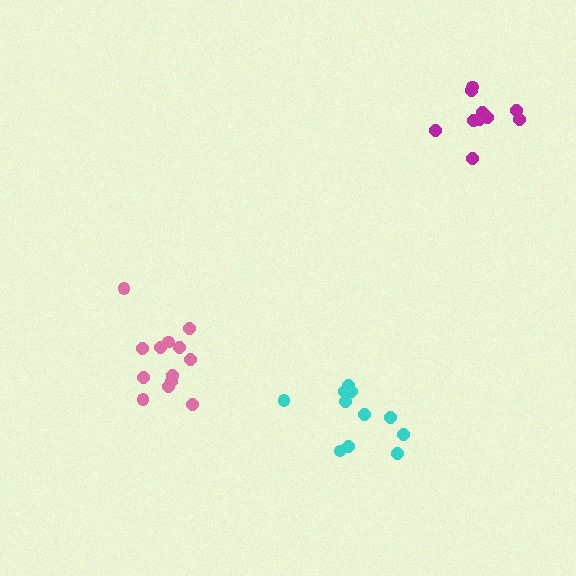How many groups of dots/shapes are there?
There are 3 groups.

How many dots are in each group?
Group 1: 13 dots, Group 2: 11 dots, Group 3: 10 dots (34 total).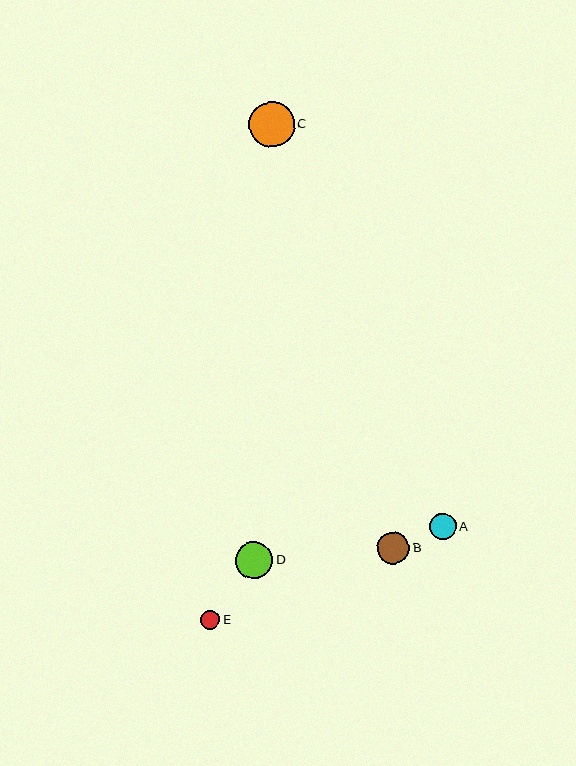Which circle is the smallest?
Circle E is the smallest with a size of approximately 20 pixels.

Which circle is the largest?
Circle C is the largest with a size of approximately 45 pixels.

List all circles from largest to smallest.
From largest to smallest: C, D, B, A, E.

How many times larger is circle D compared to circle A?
Circle D is approximately 1.4 times the size of circle A.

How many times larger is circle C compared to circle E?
Circle C is approximately 2.3 times the size of circle E.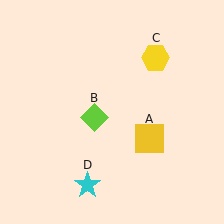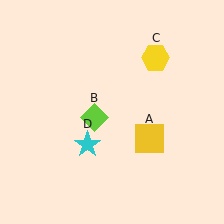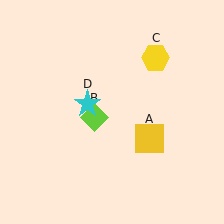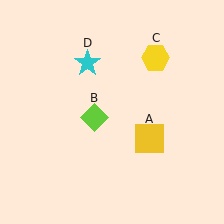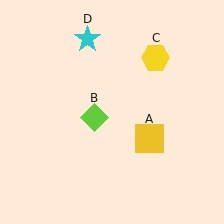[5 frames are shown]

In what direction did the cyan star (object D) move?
The cyan star (object D) moved up.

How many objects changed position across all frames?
1 object changed position: cyan star (object D).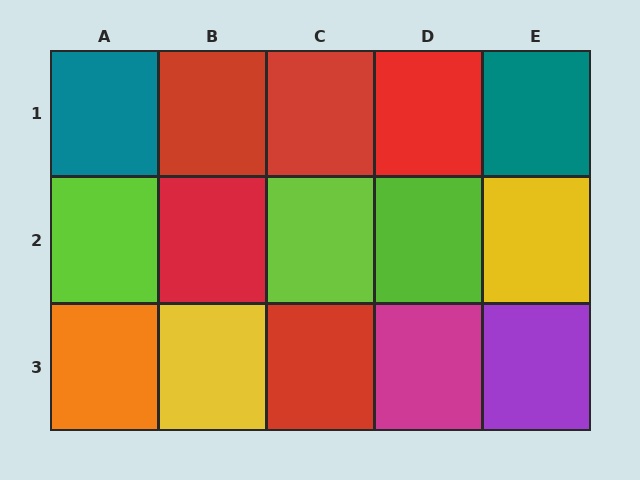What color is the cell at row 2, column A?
Lime.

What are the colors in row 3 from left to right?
Orange, yellow, red, magenta, purple.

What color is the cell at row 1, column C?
Red.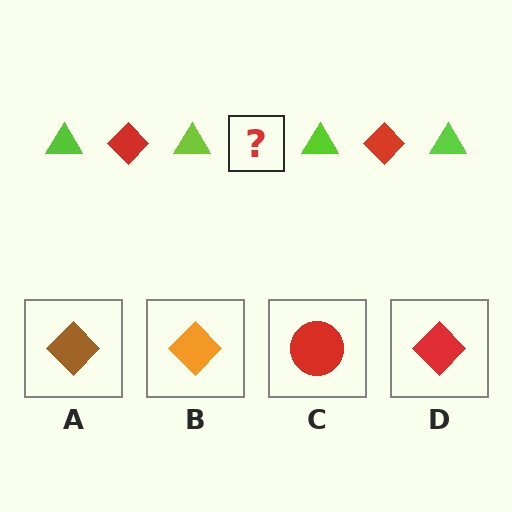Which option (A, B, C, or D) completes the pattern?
D.